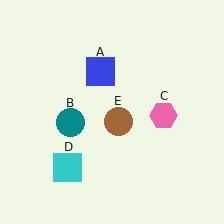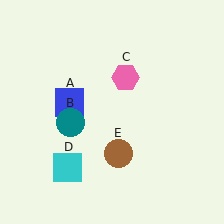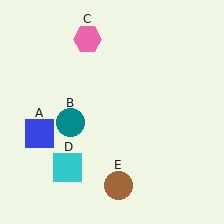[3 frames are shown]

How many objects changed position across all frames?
3 objects changed position: blue square (object A), pink hexagon (object C), brown circle (object E).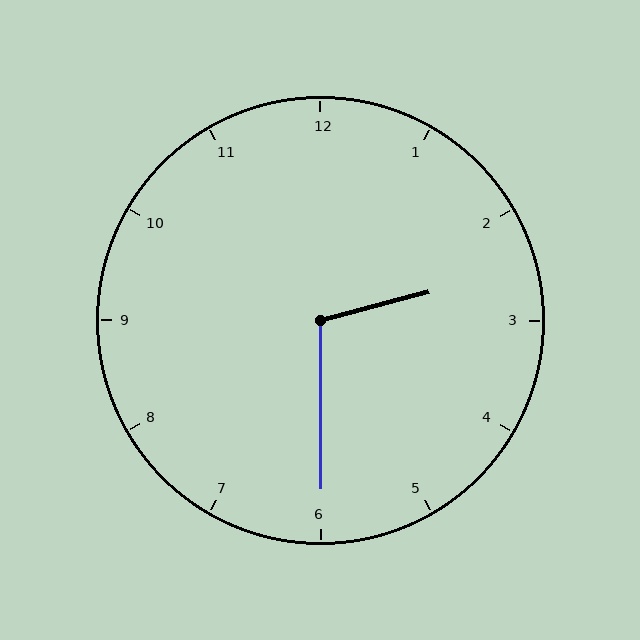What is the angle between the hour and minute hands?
Approximately 105 degrees.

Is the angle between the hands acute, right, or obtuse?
It is obtuse.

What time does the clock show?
2:30.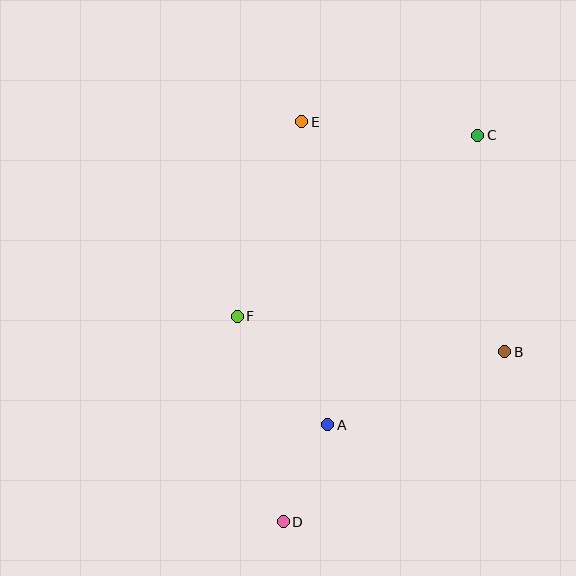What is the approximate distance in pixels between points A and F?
The distance between A and F is approximately 141 pixels.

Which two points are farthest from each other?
Points C and D are farthest from each other.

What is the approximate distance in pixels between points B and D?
The distance between B and D is approximately 279 pixels.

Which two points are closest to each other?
Points A and D are closest to each other.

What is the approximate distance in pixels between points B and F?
The distance between B and F is approximately 270 pixels.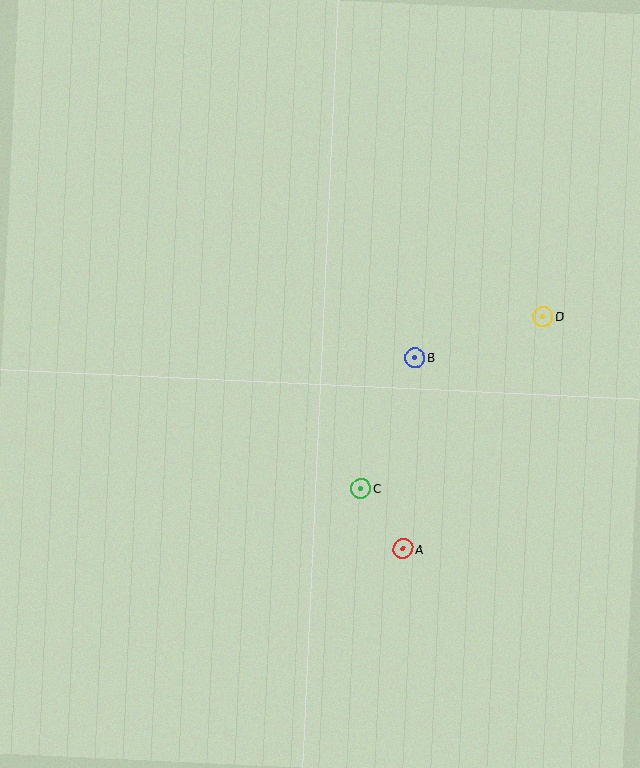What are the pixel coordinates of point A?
Point A is at (403, 549).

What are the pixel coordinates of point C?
Point C is at (361, 488).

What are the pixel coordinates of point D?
Point D is at (543, 316).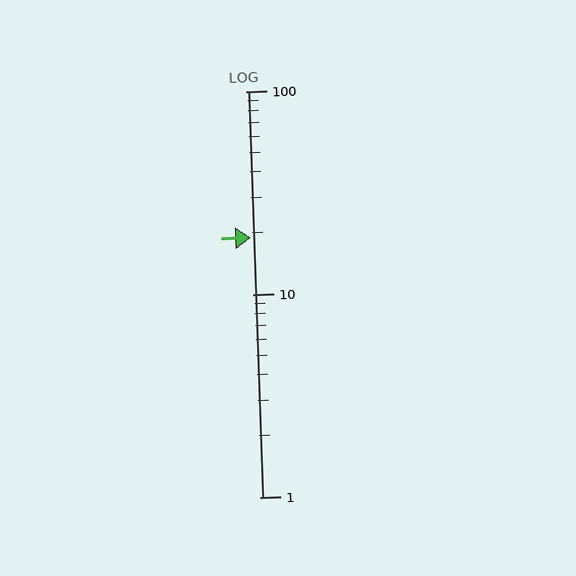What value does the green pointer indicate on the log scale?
The pointer indicates approximately 19.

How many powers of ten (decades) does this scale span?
The scale spans 2 decades, from 1 to 100.